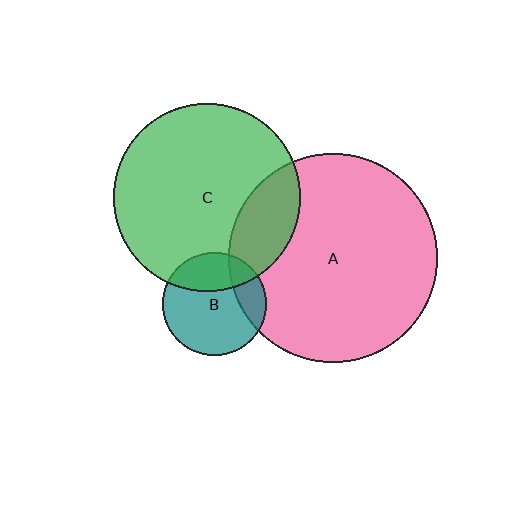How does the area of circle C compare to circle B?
Approximately 3.3 times.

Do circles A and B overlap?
Yes.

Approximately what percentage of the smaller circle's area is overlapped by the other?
Approximately 20%.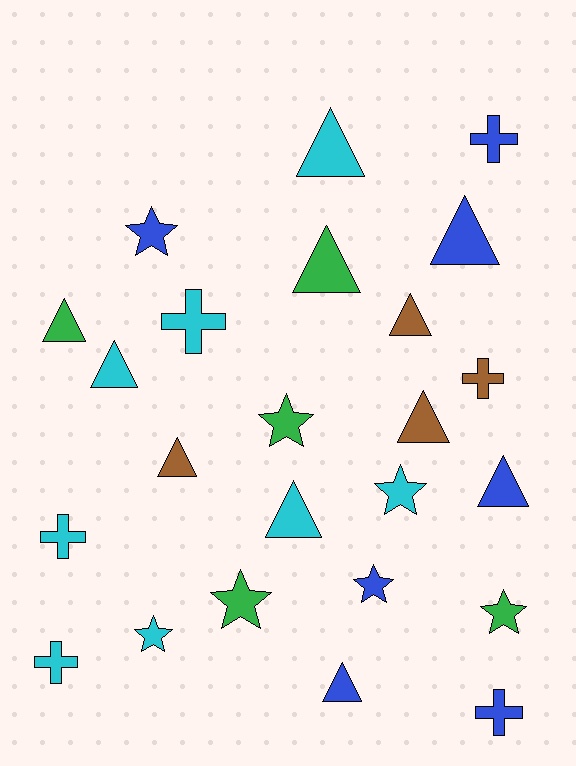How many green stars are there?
There are 3 green stars.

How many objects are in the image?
There are 24 objects.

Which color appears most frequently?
Cyan, with 8 objects.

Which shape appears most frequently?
Triangle, with 11 objects.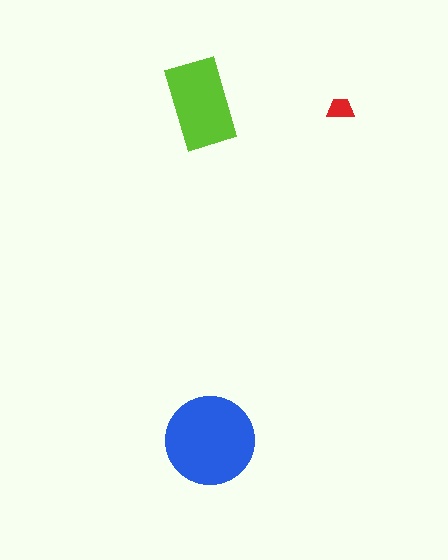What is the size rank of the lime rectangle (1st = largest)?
2nd.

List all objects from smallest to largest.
The red trapezoid, the lime rectangle, the blue circle.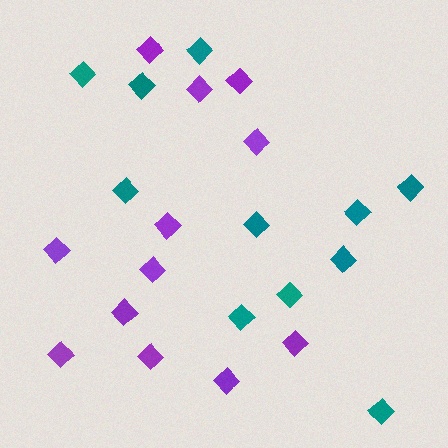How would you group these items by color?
There are 2 groups: one group of teal diamonds (11) and one group of purple diamonds (12).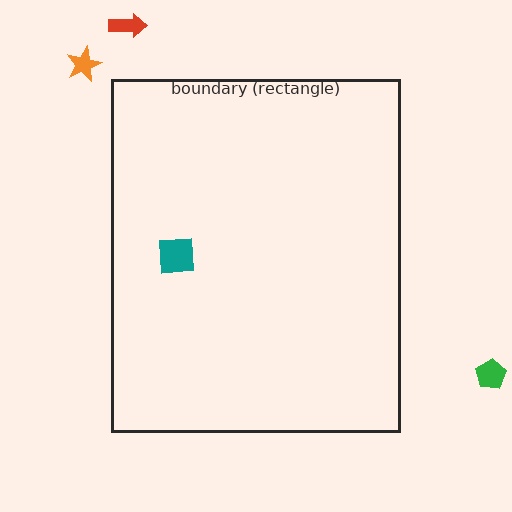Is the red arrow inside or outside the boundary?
Outside.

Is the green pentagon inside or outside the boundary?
Outside.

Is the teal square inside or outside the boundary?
Inside.